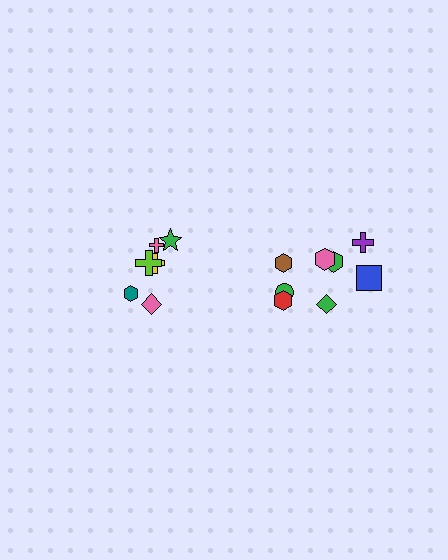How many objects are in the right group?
There are 8 objects.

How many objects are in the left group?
There are 6 objects.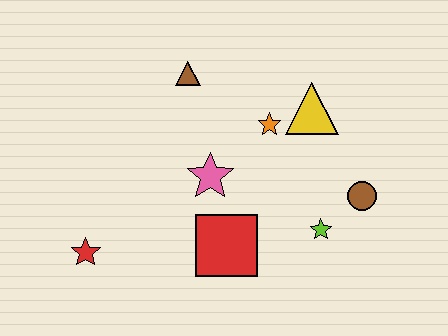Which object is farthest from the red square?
The brown triangle is farthest from the red square.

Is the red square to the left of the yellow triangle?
Yes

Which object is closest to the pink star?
The red square is closest to the pink star.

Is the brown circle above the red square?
Yes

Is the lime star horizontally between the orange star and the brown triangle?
No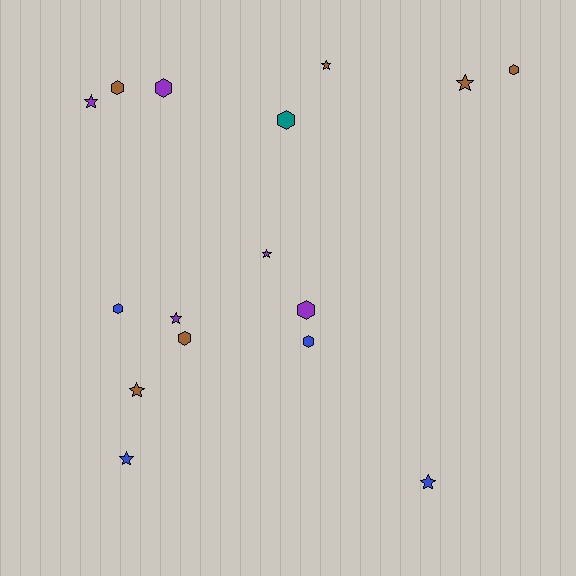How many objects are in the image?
There are 16 objects.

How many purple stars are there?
There are 3 purple stars.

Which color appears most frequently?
Brown, with 6 objects.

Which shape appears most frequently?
Hexagon, with 8 objects.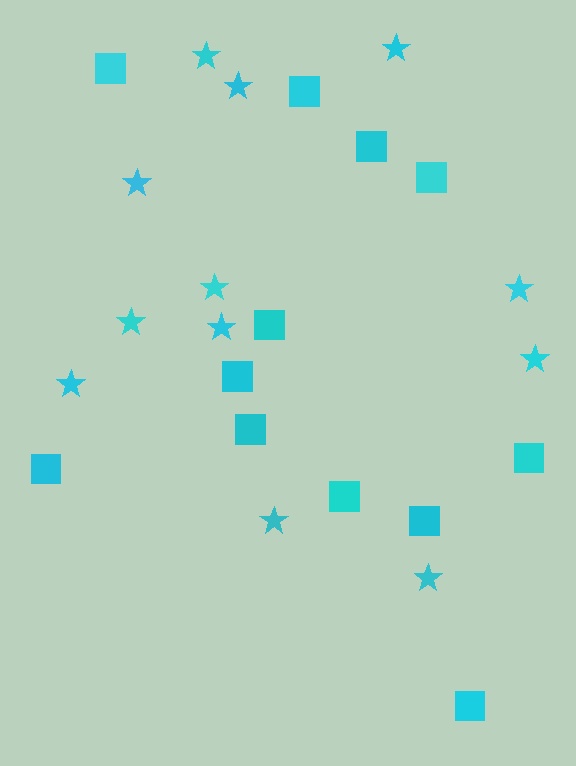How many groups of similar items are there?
There are 2 groups: one group of squares (12) and one group of stars (12).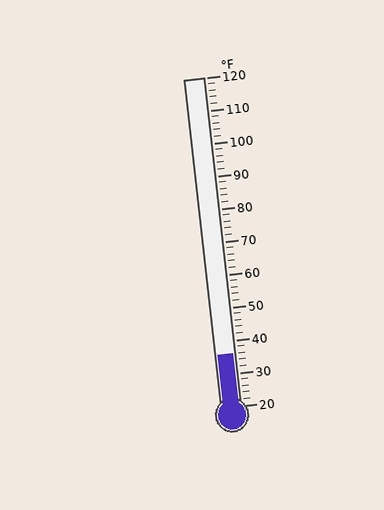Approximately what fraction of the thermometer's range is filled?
The thermometer is filled to approximately 15% of its range.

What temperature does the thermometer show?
The thermometer shows approximately 36°F.